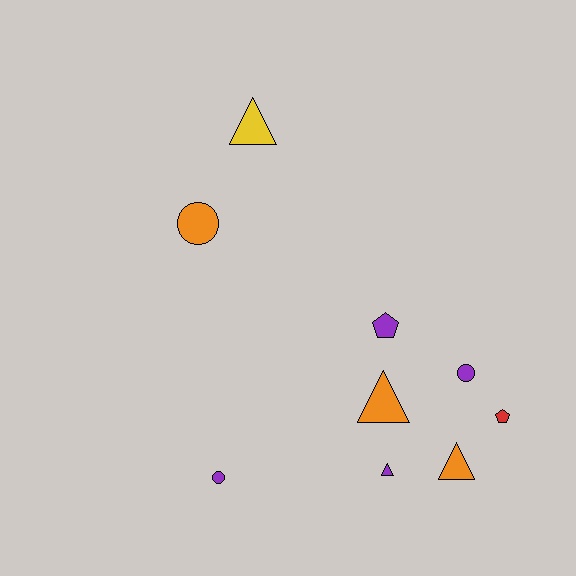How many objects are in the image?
There are 9 objects.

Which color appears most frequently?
Purple, with 4 objects.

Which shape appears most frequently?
Triangle, with 4 objects.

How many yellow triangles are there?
There is 1 yellow triangle.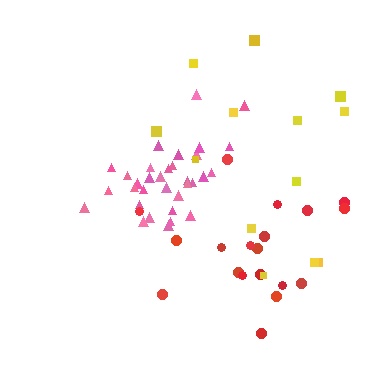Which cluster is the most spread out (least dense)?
Yellow.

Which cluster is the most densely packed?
Pink.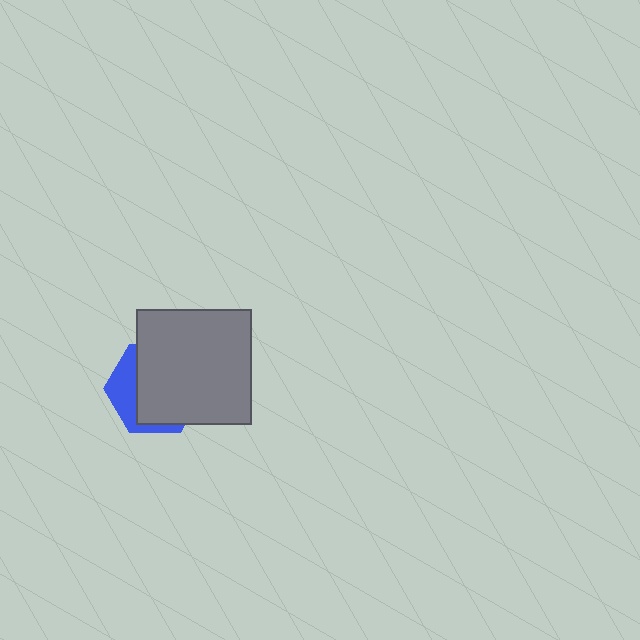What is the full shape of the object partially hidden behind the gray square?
The partially hidden object is a blue hexagon.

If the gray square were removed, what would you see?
You would see the complete blue hexagon.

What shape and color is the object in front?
The object in front is a gray square.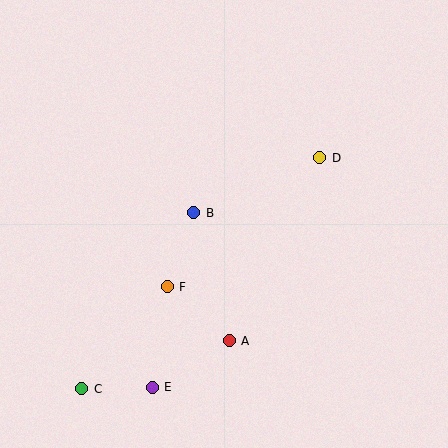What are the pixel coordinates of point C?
Point C is at (82, 389).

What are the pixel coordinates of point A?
Point A is at (229, 341).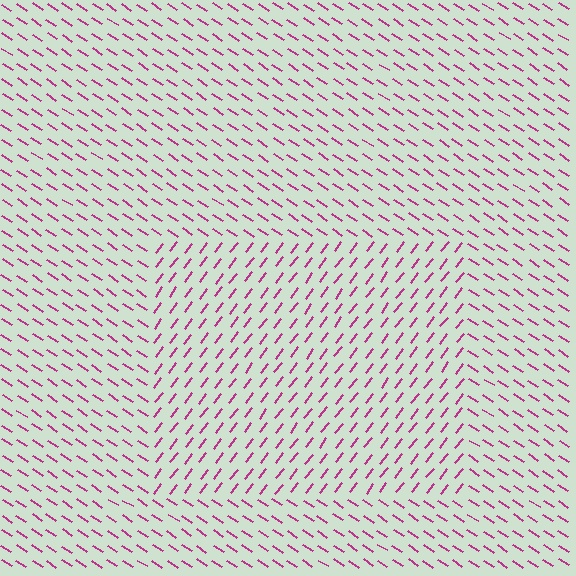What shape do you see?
I see a rectangle.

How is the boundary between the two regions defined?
The boundary is defined purely by a change in line orientation (approximately 85 degrees difference). All lines are the same color and thickness.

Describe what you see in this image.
The image is filled with small magenta line segments. A rectangle region in the image has lines oriented differently from the surrounding lines, creating a visible texture boundary.